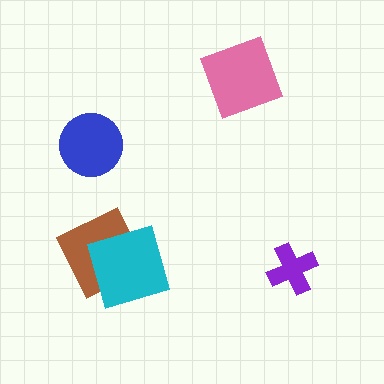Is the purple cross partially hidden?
No, no other shape covers it.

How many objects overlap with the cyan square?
1 object overlaps with the cyan square.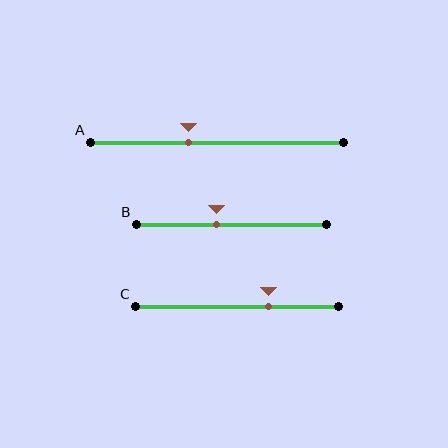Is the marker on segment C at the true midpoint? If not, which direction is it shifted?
No, the marker on segment C is shifted to the right by about 16% of the segment length.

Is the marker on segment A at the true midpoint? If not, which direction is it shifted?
No, the marker on segment A is shifted to the left by about 11% of the segment length.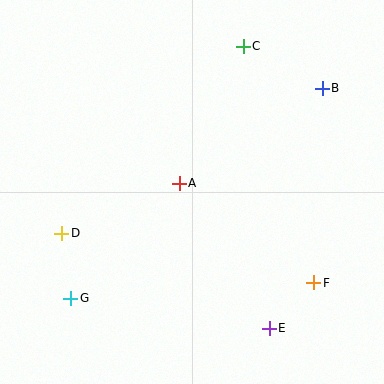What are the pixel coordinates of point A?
Point A is at (179, 183).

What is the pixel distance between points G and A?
The distance between G and A is 158 pixels.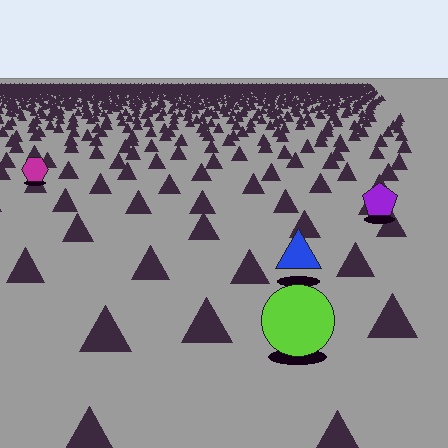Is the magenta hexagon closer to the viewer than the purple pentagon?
No. The purple pentagon is closer — you can tell from the texture gradient: the ground texture is coarser near it.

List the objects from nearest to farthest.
From nearest to farthest: the lime circle, the blue triangle, the purple pentagon, the magenta hexagon.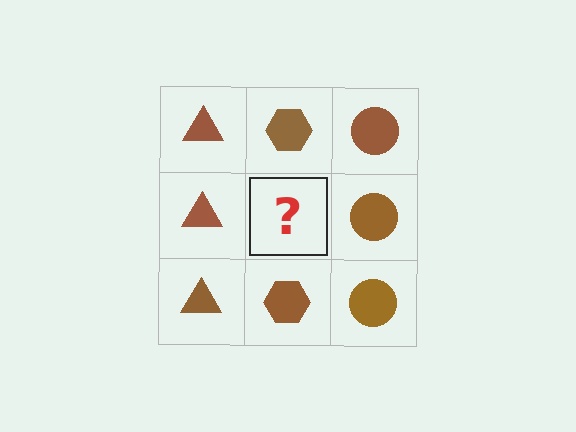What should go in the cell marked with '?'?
The missing cell should contain a brown hexagon.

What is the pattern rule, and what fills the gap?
The rule is that each column has a consistent shape. The gap should be filled with a brown hexagon.